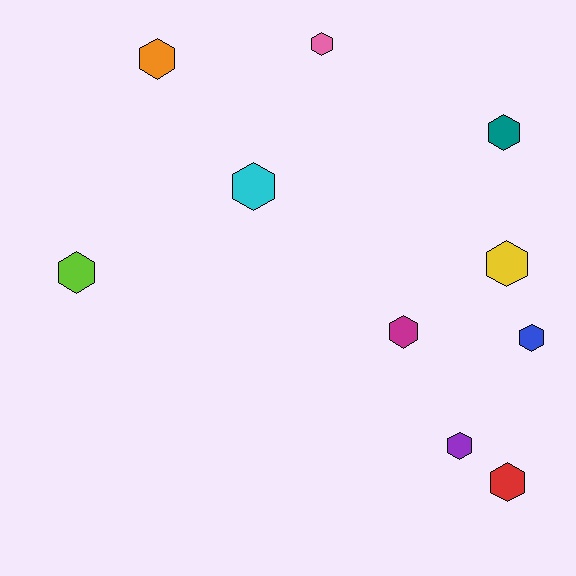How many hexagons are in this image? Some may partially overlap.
There are 10 hexagons.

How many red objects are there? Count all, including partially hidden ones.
There is 1 red object.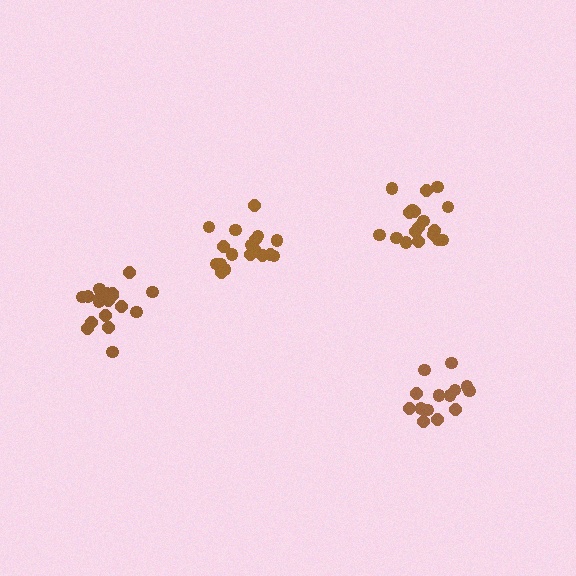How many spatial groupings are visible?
There are 4 spatial groupings.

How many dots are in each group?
Group 1: 18 dots, Group 2: 18 dots, Group 3: 18 dots, Group 4: 14 dots (68 total).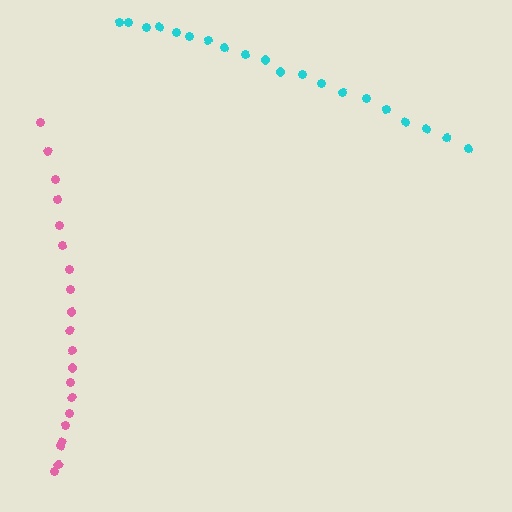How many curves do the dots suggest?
There are 2 distinct paths.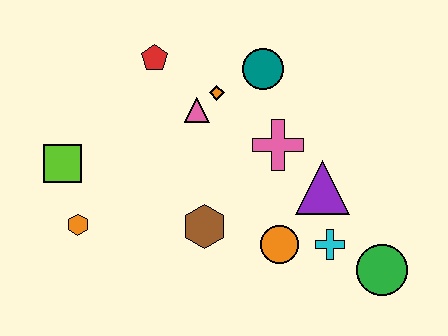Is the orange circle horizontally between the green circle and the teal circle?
Yes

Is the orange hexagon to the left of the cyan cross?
Yes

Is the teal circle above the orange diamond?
Yes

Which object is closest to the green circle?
The cyan cross is closest to the green circle.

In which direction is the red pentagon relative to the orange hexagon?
The red pentagon is above the orange hexagon.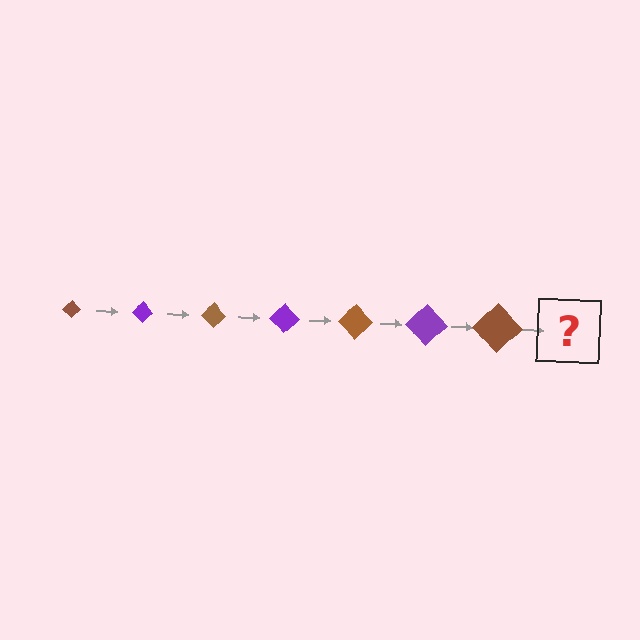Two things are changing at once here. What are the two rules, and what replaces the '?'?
The two rules are that the diamond grows larger each step and the color cycles through brown and purple. The '?' should be a purple diamond, larger than the previous one.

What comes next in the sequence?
The next element should be a purple diamond, larger than the previous one.